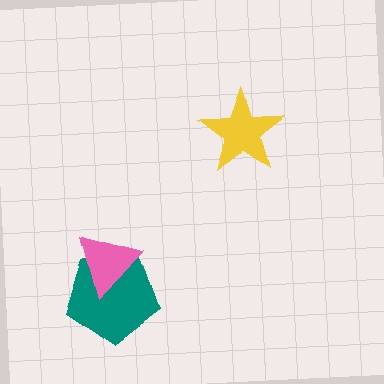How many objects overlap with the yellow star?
0 objects overlap with the yellow star.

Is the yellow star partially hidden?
No, no other shape covers it.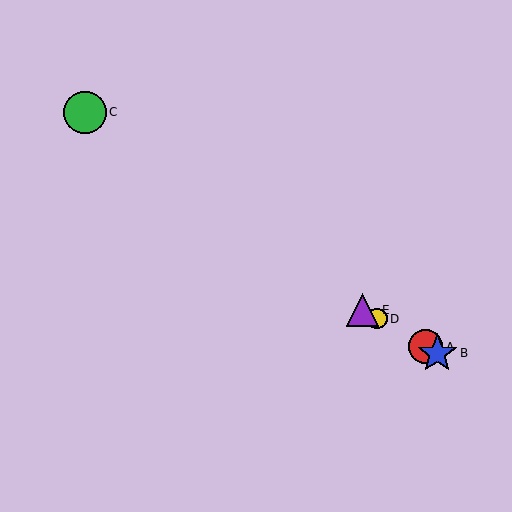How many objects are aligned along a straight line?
4 objects (A, B, D, E) are aligned along a straight line.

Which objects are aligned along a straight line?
Objects A, B, D, E are aligned along a straight line.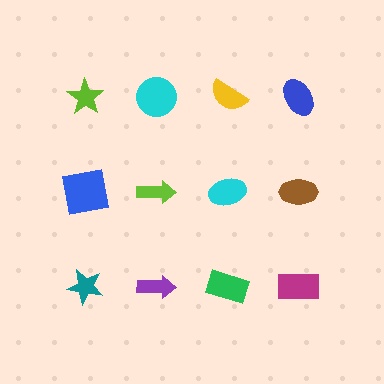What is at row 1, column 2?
A cyan circle.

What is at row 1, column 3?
A yellow semicircle.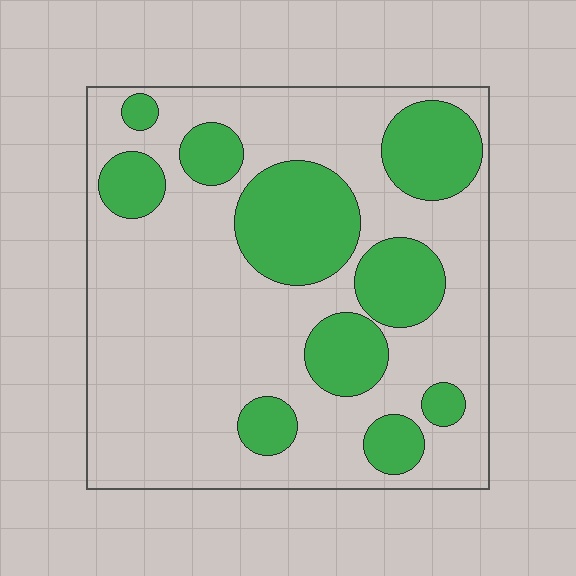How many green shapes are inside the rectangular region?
10.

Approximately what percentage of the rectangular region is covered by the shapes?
Approximately 30%.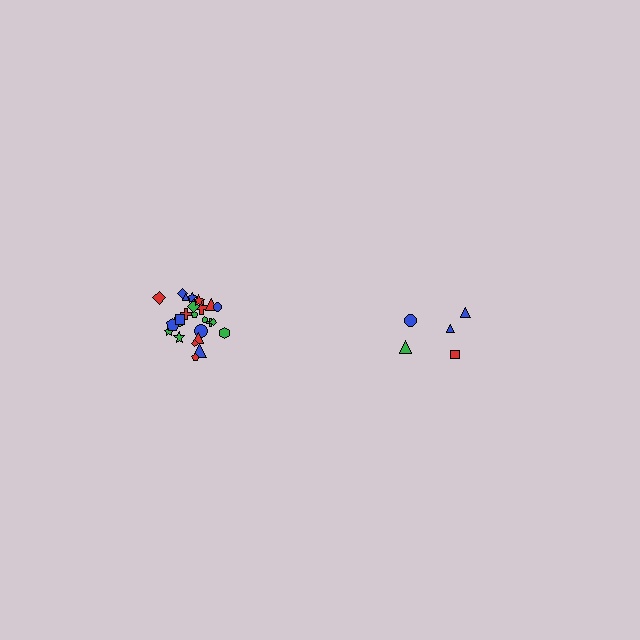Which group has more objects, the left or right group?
The left group.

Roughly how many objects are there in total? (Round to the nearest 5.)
Roughly 30 objects in total.